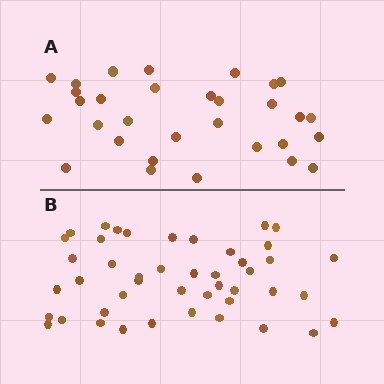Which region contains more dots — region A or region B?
Region B (the bottom region) has more dots.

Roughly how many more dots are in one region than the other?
Region B has approximately 15 more dots than region A.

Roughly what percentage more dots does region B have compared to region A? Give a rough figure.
About 45% more.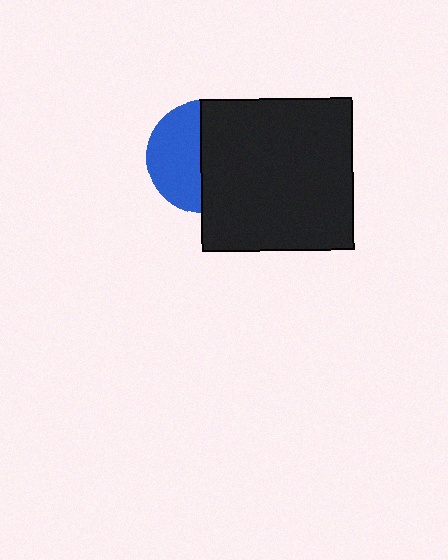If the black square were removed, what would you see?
You would see the complete blue circle.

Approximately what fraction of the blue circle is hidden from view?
Roughly 53% of the blue circle is hidden behind the black square.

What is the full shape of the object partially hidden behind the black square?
The partially hidden object is a blue circle.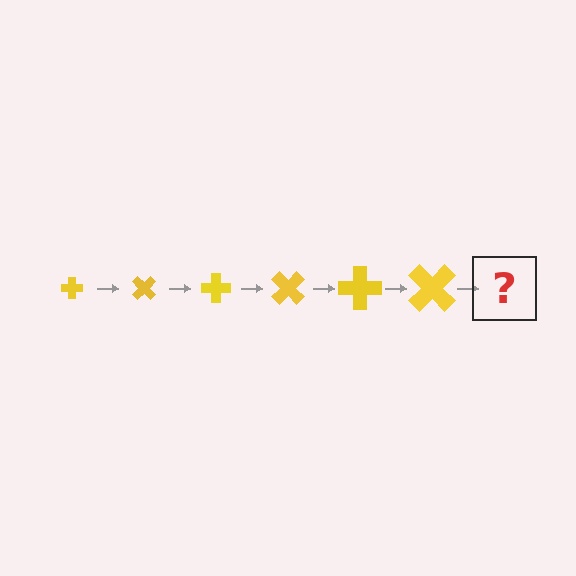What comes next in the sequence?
The next element should be a cross, larger than the previous one and rotated 270 degrees from the start.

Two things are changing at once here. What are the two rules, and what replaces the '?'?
The two rules are that the cross grows larger each step and it rotates 45 degrees each step. The '?' should be a cross, larger than the previous one and rotated 270 degrees from the start.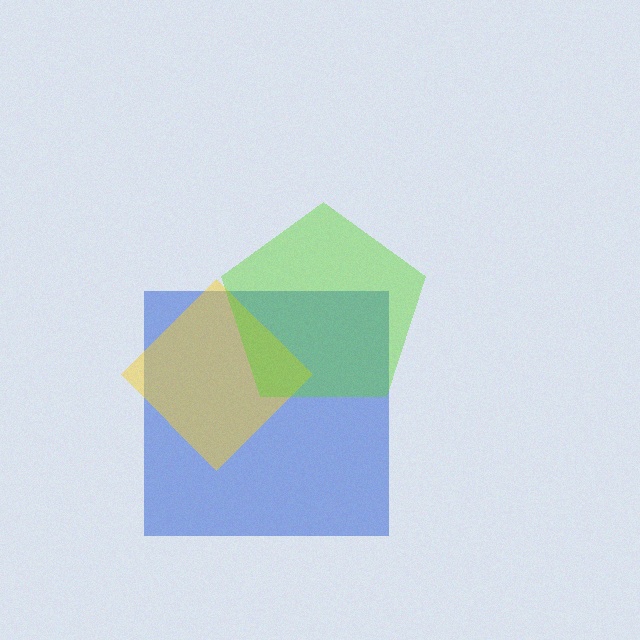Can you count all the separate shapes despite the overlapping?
Yes, there are 3 separate shapes.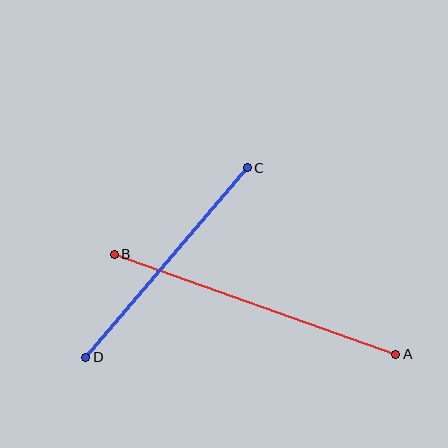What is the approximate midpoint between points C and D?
The midpoint is at approximately (166, 262) pixels.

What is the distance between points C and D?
The distance is approximately 249 pixels.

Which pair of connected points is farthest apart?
Points A and B are farthest apart.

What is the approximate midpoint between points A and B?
The midpoint is at approximately (255, 304) pixels.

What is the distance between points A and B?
The distance is approximately 299 pixels.